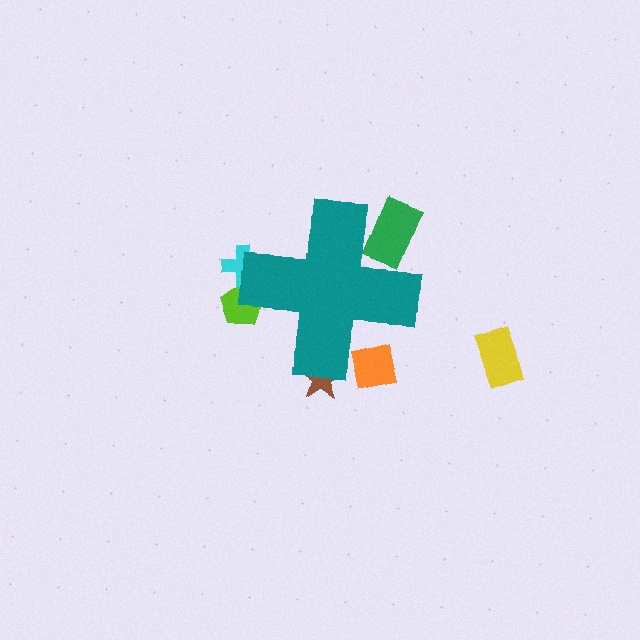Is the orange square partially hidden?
Yes, the orange square is partially hidden behind the teal cross.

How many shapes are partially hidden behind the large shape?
5 shapes are partially hidden.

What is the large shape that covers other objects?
A teal cross.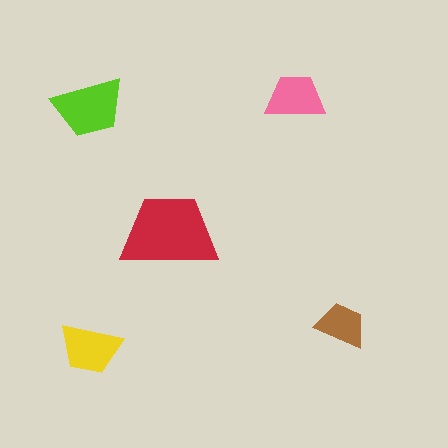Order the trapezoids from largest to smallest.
the red one, the lime one, the yellow one, the pink one, the brown one.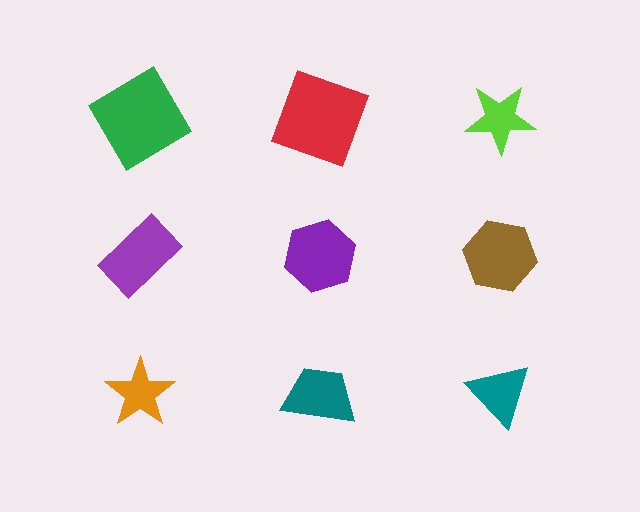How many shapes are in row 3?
3 shapes.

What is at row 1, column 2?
A red square.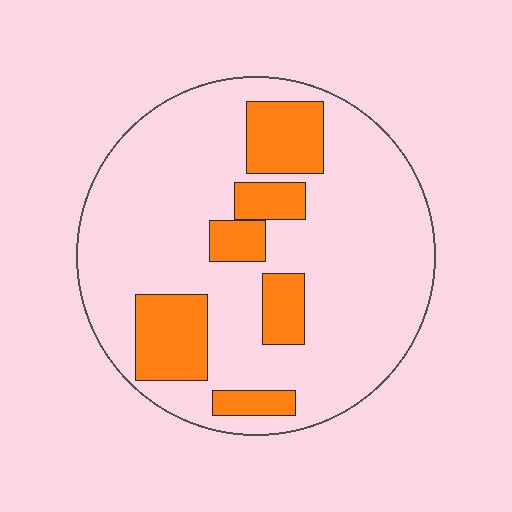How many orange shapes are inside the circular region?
6.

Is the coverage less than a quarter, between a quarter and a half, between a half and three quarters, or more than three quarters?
Less than a quarter.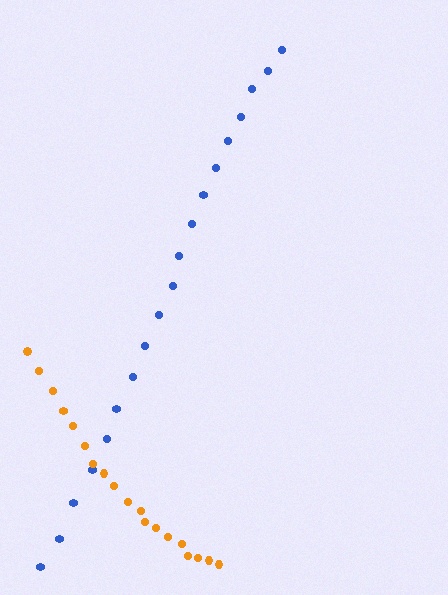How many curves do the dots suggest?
There are 2 distinct paths.